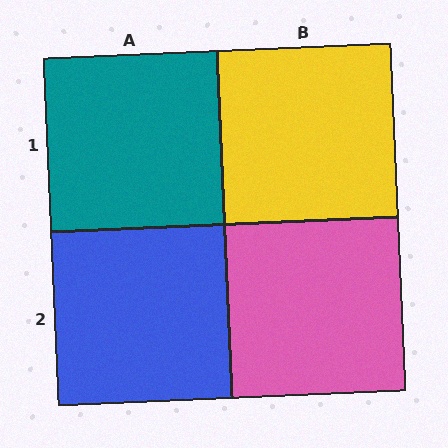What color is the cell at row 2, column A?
Blue.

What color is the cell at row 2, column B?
Pink.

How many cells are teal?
1 cell is teal.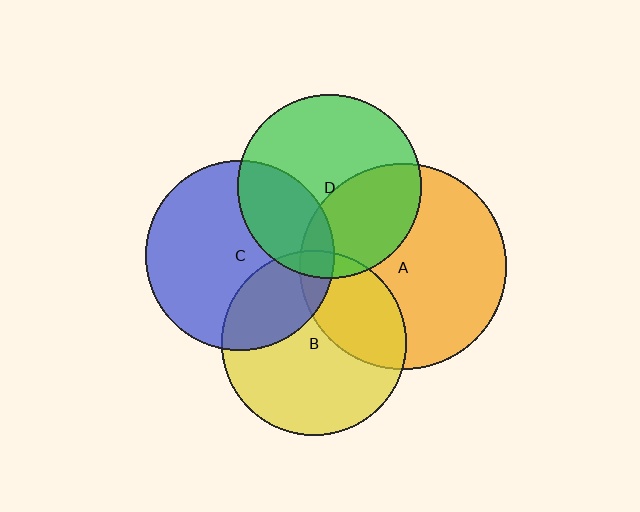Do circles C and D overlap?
Yes.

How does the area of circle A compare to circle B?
Approximately 1.3 times.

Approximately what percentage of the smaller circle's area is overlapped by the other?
Approximately 30%.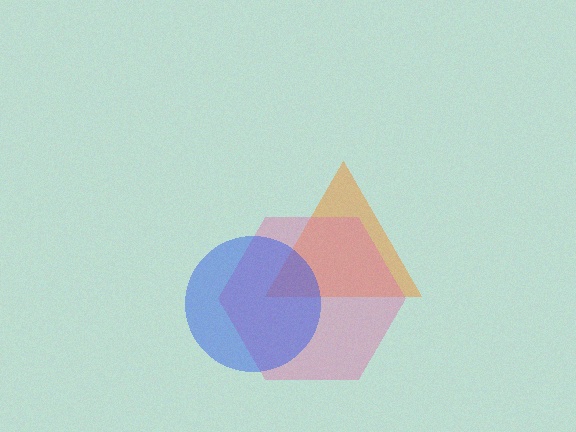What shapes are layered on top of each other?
The layered shapes are: an orange triangle, a pink hexagon, a blue circle.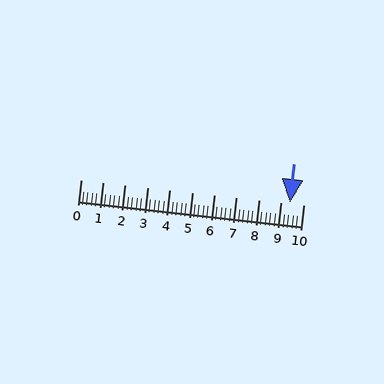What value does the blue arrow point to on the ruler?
The blue arrow points to approximately 9.4.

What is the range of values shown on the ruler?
The ruler shows values from 0 to 10.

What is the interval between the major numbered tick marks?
The major tick marks are spaced 1 units apart.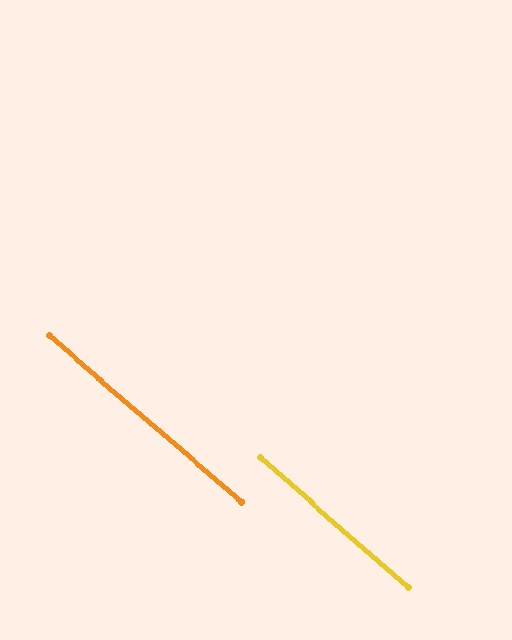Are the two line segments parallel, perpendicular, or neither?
Parallel — their directions differ by only 0.5°.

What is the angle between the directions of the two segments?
Approximately 1 degree.